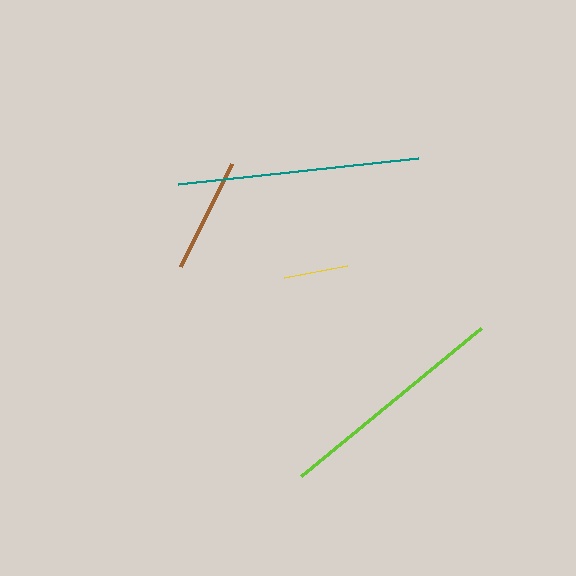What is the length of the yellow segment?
The yellow segment is approximately 64 pixels long.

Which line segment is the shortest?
The yellow line is the shortest at approximately 64 pixels.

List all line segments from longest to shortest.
From longest to shortest: teal, lime, brown, yellow.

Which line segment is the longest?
The teal line is the longest at approximately 241 pixels.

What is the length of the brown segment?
The brown segment is approximately 116 pixels long.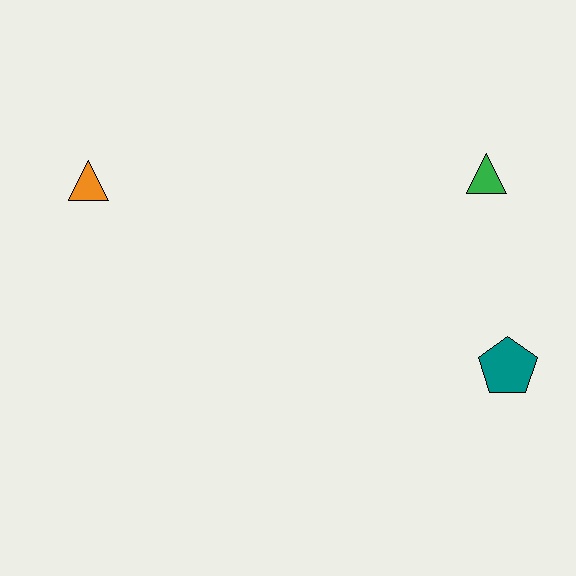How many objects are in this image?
There are 3 objects.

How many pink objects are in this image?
There are no pink objects.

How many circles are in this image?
There are no circles.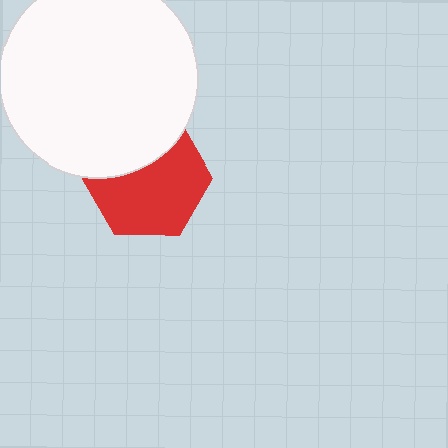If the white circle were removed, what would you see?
You would see the complete red hexagon.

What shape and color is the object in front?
The object in front is a white circle.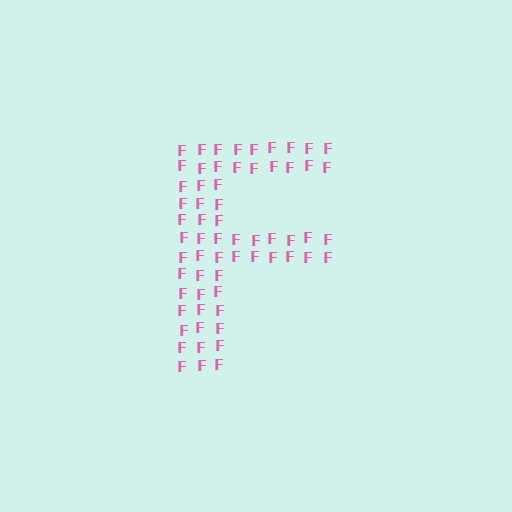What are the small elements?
The small elements are letter F's.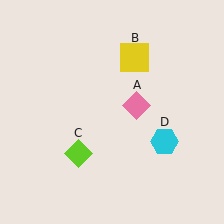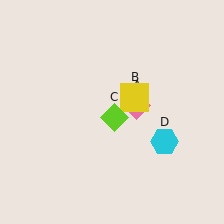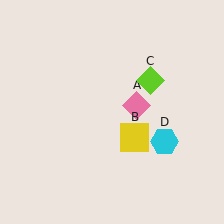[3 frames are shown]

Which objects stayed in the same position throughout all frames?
Pink diamond (object A) and cyan hexagon (object D) remained stationary.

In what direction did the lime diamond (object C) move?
The lime diamond (object C) moved up and to the right.